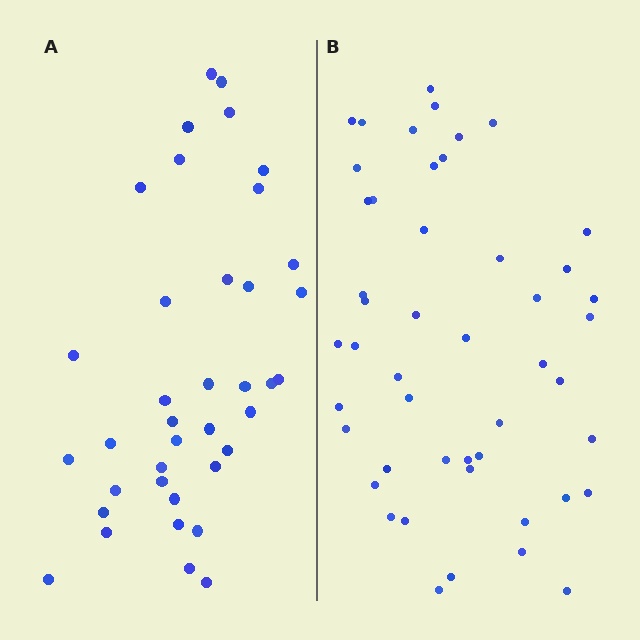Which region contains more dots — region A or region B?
Region B (the right region) has more dots.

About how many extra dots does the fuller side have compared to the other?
Region B has roughly 10 or so more dots than region A.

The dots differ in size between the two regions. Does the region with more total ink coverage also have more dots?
No. Region A has more total ink coverage because its dots are larger, but region B actually contains more individual dots. Total area can be misleading — the number of items is what matters here.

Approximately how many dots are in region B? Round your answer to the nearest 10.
About 50 dots. (The exact count is 48, which rounds to 50.)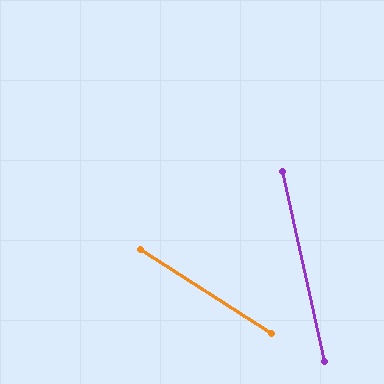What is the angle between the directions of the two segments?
Approximately 45 degrees.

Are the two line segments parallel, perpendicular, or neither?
Neither parallel nor perpendicular — they differ by about 45°.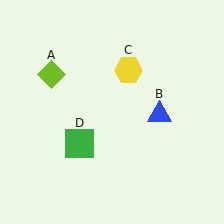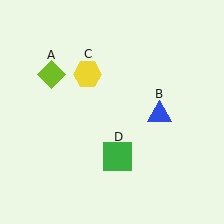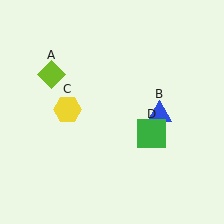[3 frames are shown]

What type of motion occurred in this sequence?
The yellow hexagon (object C), green square (object D) rotated counterclockwise around the center of the scene.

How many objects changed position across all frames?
2 objects changed position: yellow hexagon (object C), green square (object D).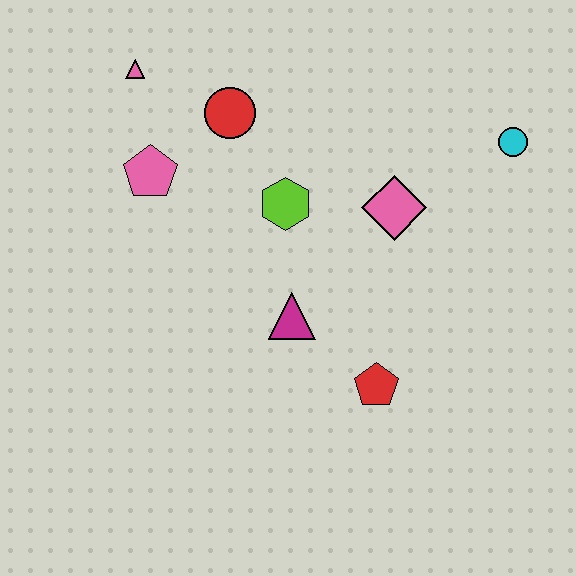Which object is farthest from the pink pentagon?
The cyan circle is farthest from the pink pentagon.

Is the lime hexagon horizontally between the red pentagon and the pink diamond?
No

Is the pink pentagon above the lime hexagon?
Yes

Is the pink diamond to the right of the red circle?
Yes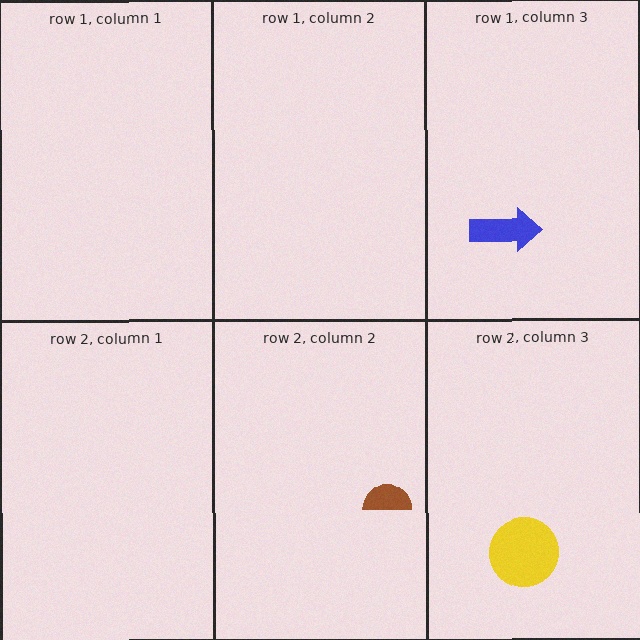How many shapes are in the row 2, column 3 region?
1.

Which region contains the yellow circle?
The row 2, column 3 region.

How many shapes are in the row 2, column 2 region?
1.